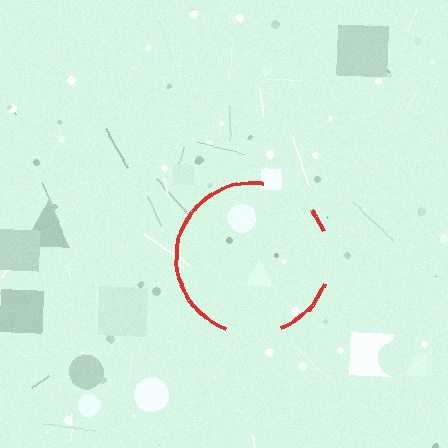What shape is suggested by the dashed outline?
The dashed outline suggests a circle.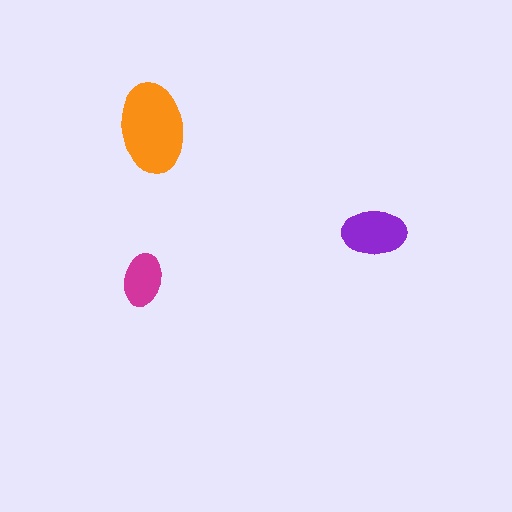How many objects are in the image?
There are 3 objects in the image.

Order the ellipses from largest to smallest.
the orange one, the purple one, the magenta one.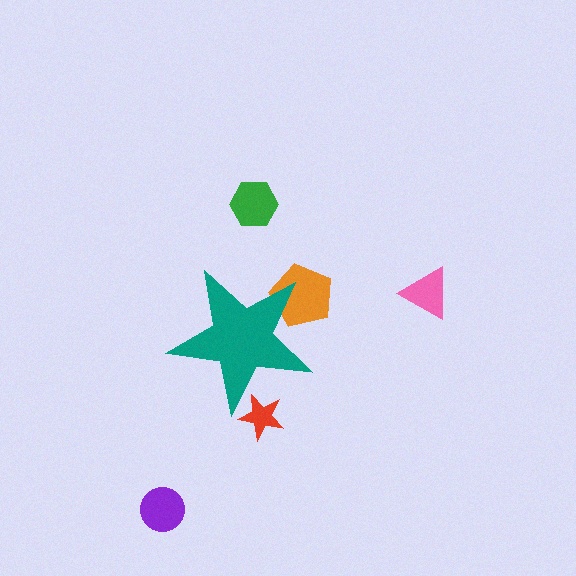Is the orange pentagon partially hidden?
Yes, the orange pentagon is partially hidden behind the teal star.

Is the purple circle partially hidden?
No, the purple circle is fully visible.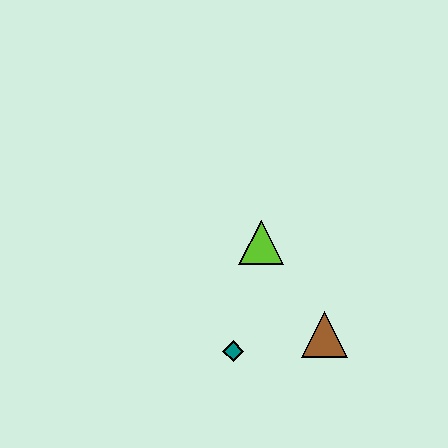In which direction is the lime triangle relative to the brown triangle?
The lime triangle is above the brown triangle.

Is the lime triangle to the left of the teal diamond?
No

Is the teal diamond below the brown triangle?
Yes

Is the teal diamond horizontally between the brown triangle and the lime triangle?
No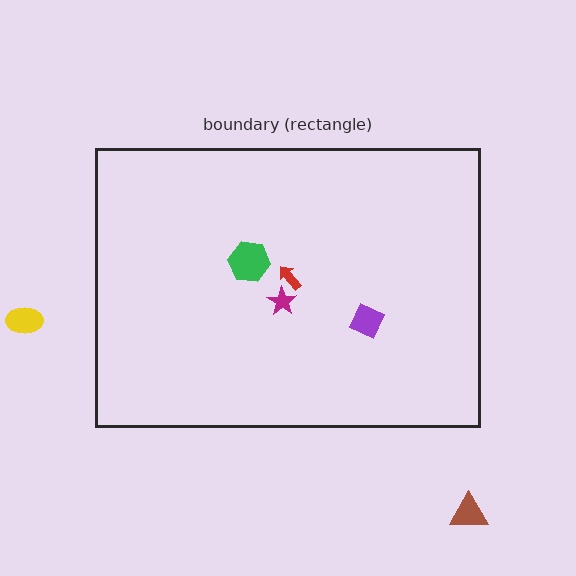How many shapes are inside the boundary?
4 inside, 2 outside.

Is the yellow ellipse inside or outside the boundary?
Outside.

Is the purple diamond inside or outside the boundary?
Inside.